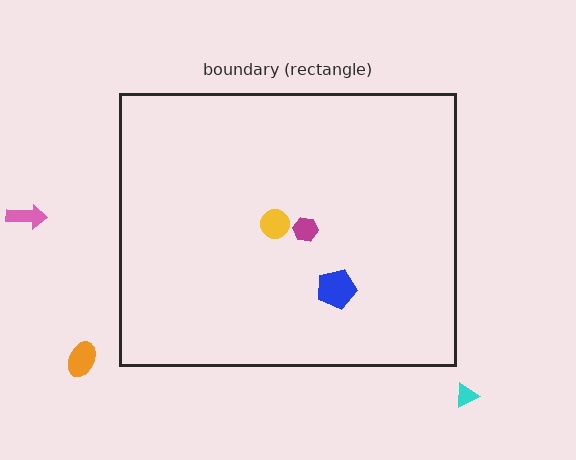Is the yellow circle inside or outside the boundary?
Inside.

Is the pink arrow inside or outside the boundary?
Outside.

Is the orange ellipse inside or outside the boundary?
Outside.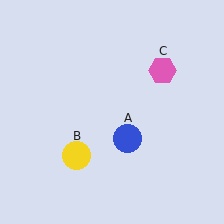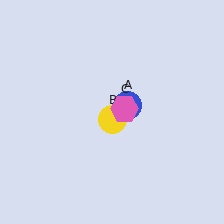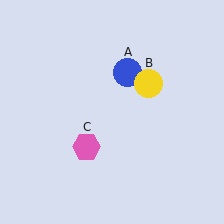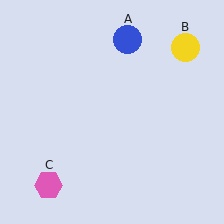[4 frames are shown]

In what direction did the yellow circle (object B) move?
The yellow circle (object B) moved up and to the right.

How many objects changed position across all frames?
3 objects changed position: blue circle (object A), yellow circle (object B), pink hexagon (object C).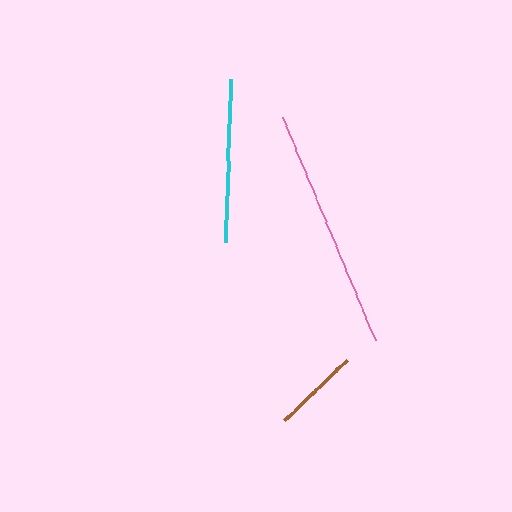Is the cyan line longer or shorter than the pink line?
The pink line is longer than the cyan line.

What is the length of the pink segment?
The pink segment is approximately 242 pixels long.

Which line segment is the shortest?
The brown line is the shortest at approximately 87 pixels.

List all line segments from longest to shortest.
From longest to shortest: pink, cyan, brown.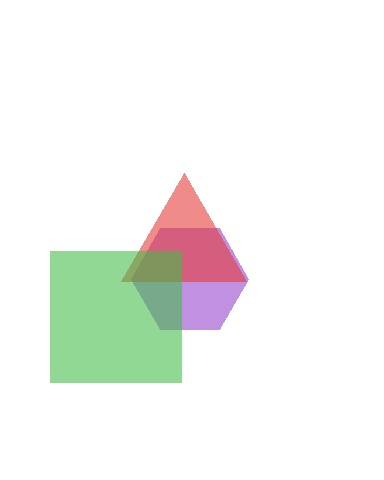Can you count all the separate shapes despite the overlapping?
Yes, there are 3 separate shapes.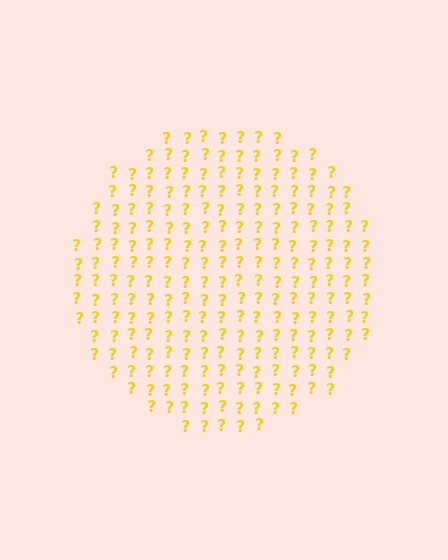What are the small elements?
The small elements are question marks.